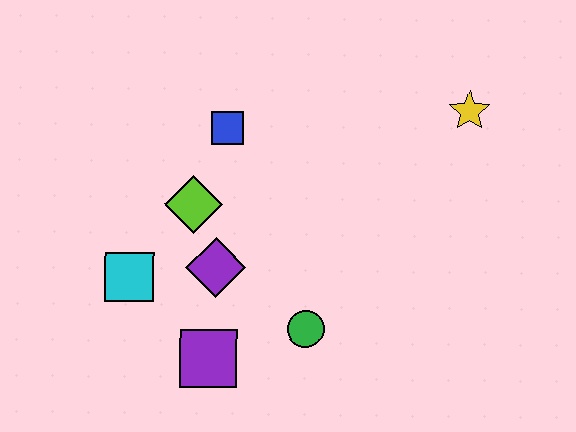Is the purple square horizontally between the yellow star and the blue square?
No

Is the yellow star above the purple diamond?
Yes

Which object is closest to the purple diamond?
The lime diamond is closest to the purple diamond.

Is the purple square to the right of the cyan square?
Yes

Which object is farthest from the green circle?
The yellow star is farthest from the green circle.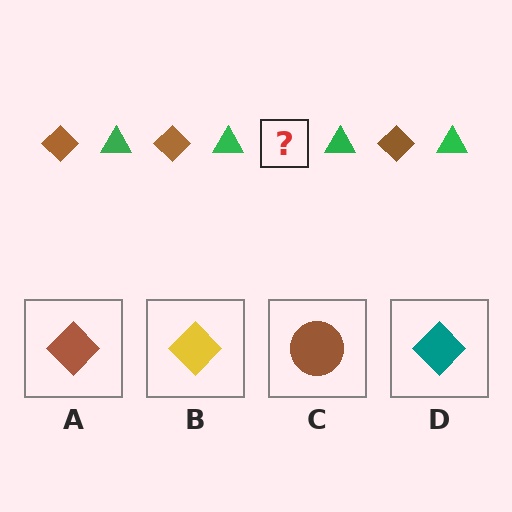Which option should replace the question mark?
Option A.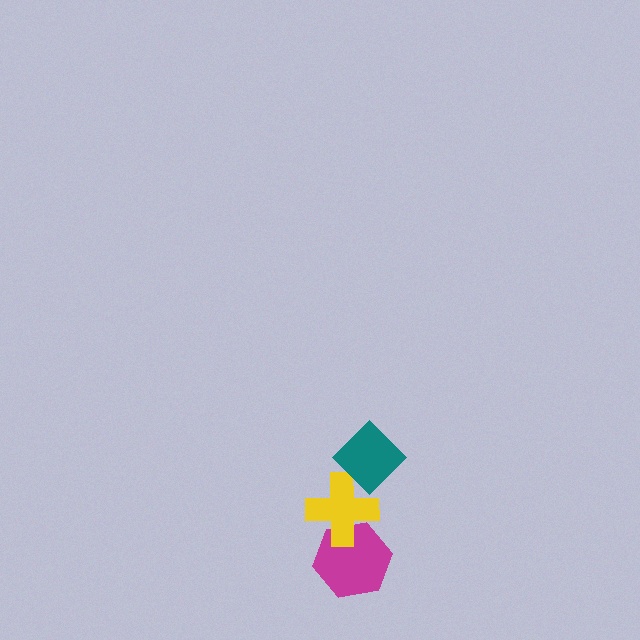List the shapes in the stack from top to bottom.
From top to bottom: the teal diamond, the yellow cross, the magenta hexagon.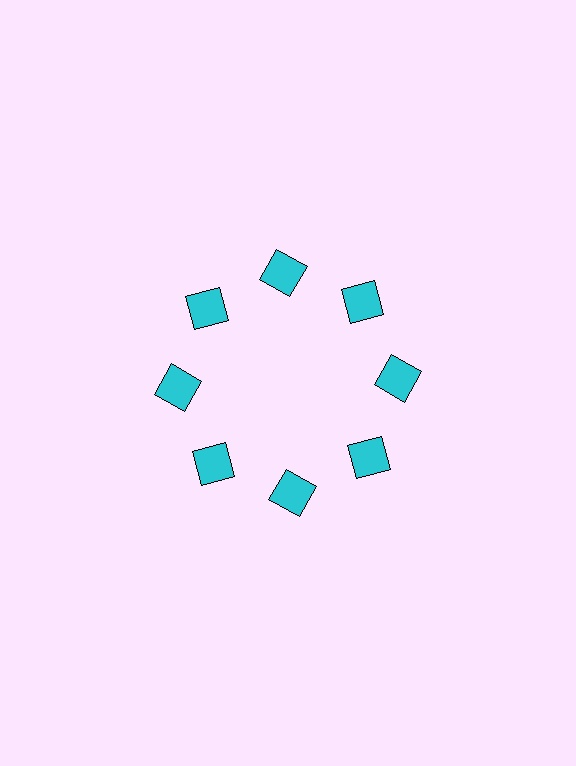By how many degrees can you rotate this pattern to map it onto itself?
The pattern maps onto itself every 45 degrees of rotation.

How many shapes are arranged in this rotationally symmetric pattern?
There are 8 shapes, arranged in 8 groups of 1.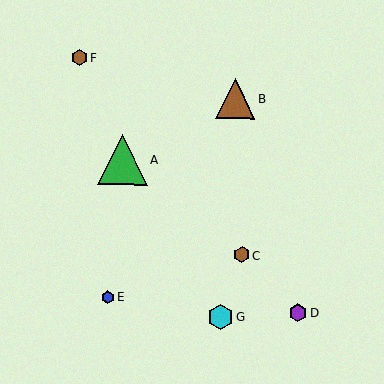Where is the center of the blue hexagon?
The center of the blue hexagon is at (108, 298).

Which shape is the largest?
The green triangle (labeled A) is the largest.